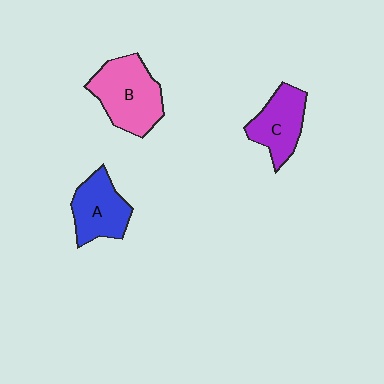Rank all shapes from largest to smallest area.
From largest to smallest: B (pink), A (blue), C (purple).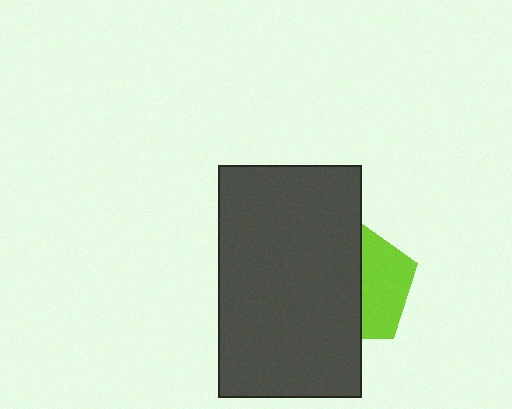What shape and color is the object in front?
The object in front is a dark gray rectangle.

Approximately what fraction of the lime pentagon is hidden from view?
Roughly 58% of the lime pentagon is hidden behind the dark gray rectangle.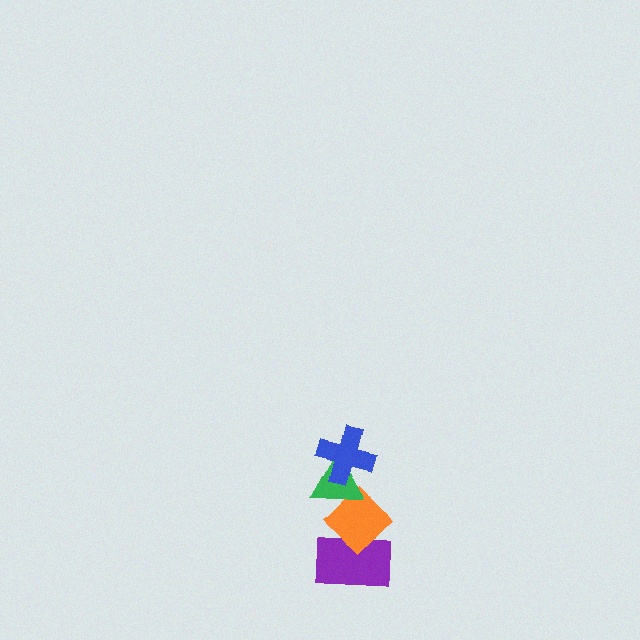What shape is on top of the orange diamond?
The green triangle is on top of the orange diamond.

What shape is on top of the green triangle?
The blue cross is on top of the green triangle.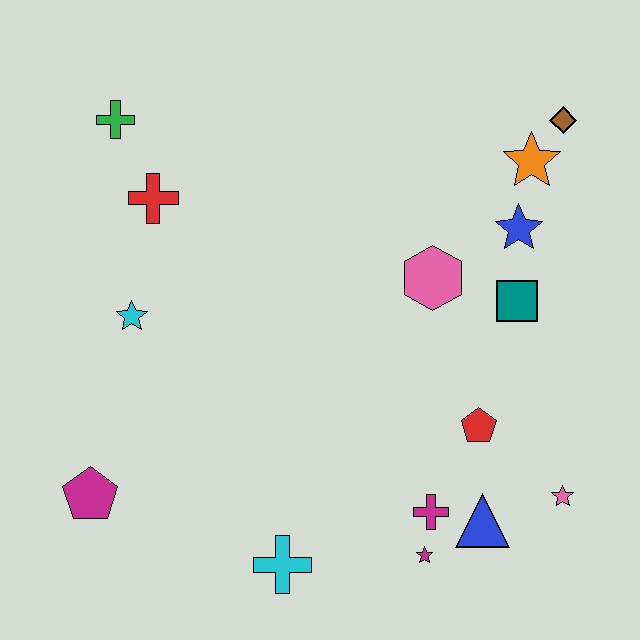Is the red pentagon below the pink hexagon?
Yes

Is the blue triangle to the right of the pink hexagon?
Yes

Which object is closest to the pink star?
The blue triangle is closest to the pink star.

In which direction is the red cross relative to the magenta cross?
The red cross is above the magenta cross.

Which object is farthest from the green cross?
The pink star is farthest from the green cross.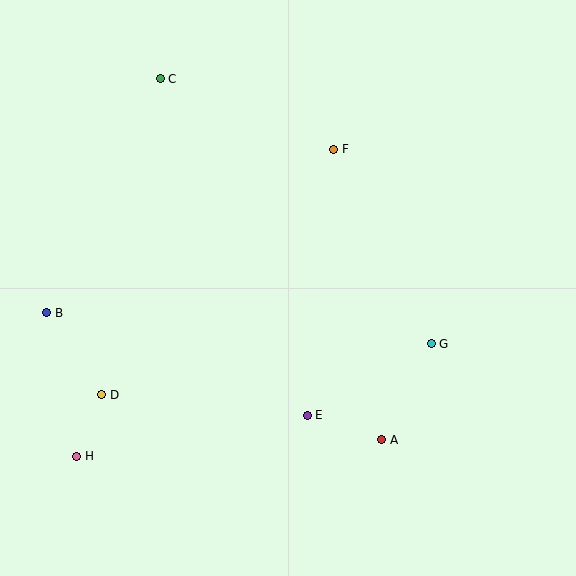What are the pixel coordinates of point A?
Point A is at (382, 440).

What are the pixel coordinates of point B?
Point B is at (47, 313).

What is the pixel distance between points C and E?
The distance between C and E is 367 pixels.